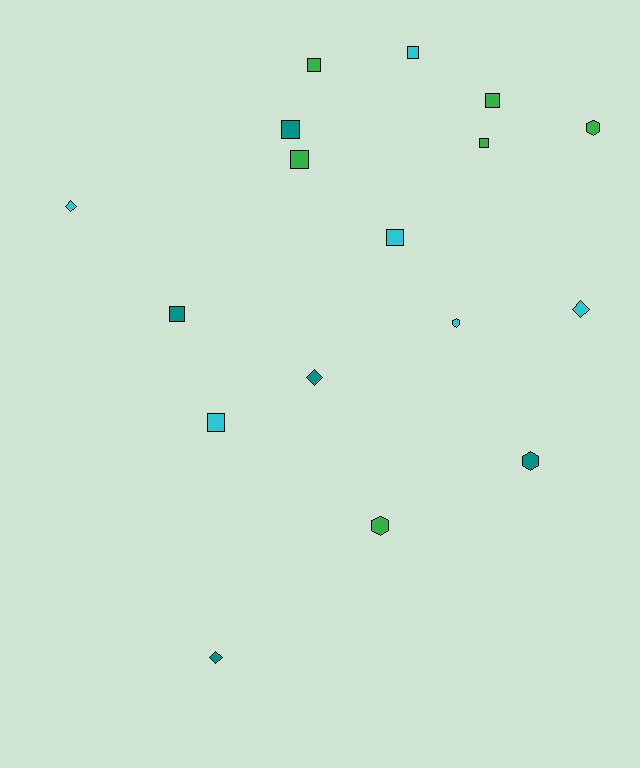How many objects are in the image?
There are 17 objects.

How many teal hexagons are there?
There is 1 teal hexagon.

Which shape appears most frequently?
Square, with 9 objects.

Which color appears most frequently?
Green, with 6 objects.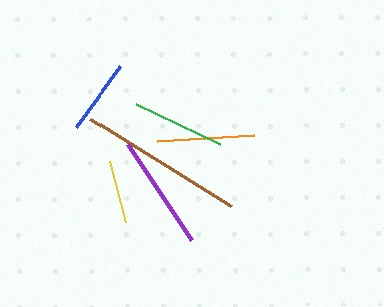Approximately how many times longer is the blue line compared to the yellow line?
The blue line is approximately 1.2 times the length of the yellow line.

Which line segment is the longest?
The brown line is the longest at approximately 166 pixels.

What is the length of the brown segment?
The brown segment is approximately 166 pixels long.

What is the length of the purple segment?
The purple segment is approximately 115 pixels long.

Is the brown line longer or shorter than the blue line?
The brown line is longer than the blue line.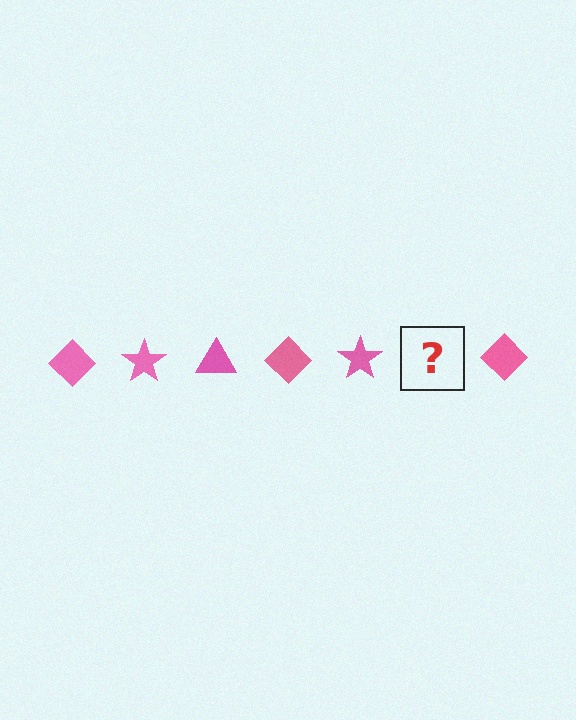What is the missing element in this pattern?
The missing element is a pink triangle.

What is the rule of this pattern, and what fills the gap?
The rule is that the pattern cycles through diamond, star, triangle shapes in pink. The gap should be filled with a pink triangle.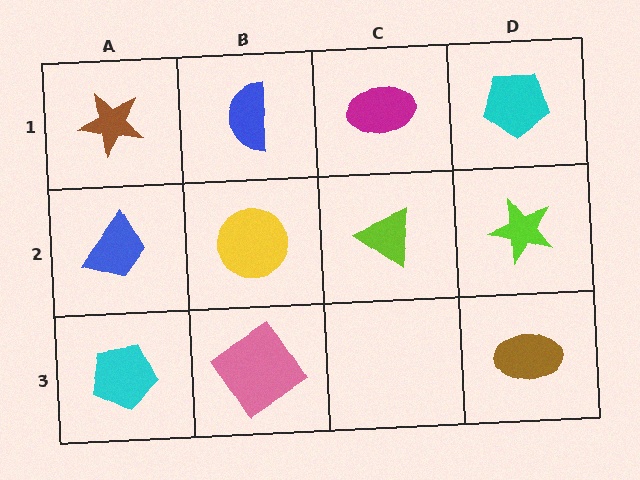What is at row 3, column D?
A brown ellipse.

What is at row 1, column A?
A brown star.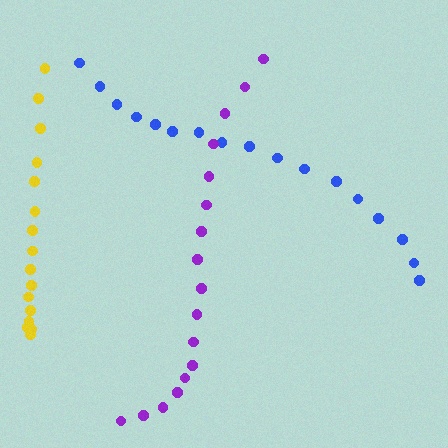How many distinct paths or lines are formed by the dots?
There are 3 distinct paths.